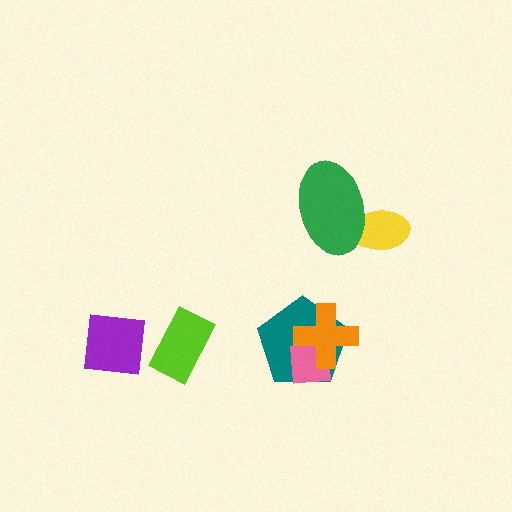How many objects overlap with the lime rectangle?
0 objects overlap with the lime rectangle.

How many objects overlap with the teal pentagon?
2 objects overlap with the teal pentagon.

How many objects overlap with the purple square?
0 objects overlap with the purple square.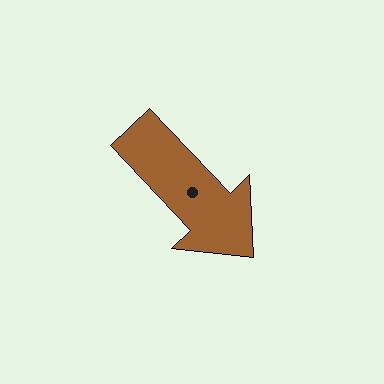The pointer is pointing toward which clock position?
Roughly 5 o'clock.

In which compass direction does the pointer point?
Southeast.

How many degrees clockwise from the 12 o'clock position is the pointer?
Approximately 137 degrees.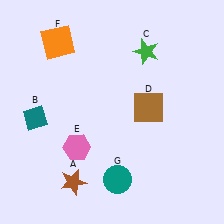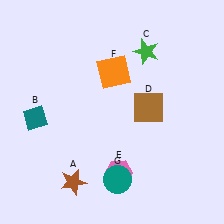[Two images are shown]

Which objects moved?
The objects that moved are: the pink hexagon (E), the orange square (F).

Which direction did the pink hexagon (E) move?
The pink hexagon (E) moved right.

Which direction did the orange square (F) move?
The orange square (F) moved right.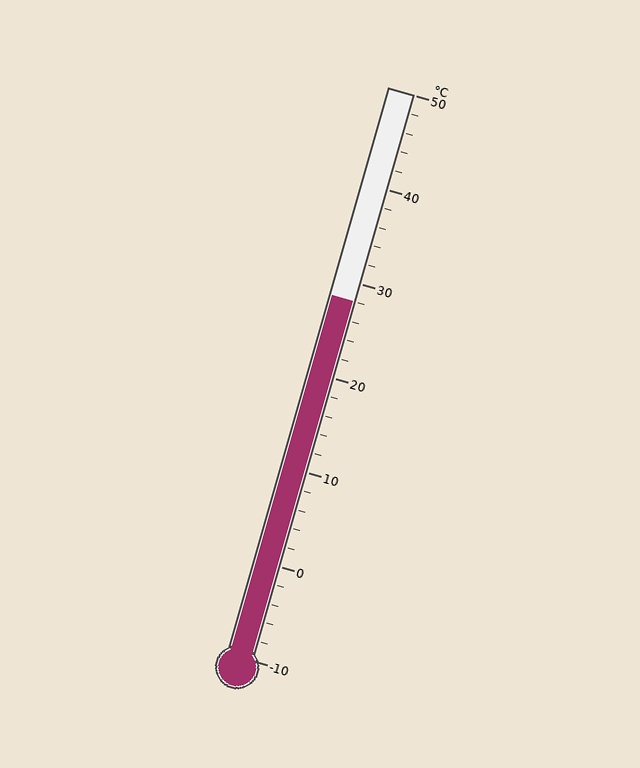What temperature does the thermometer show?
The thermometer shows approximately 28°C.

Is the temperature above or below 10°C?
The temperature is above 10°C.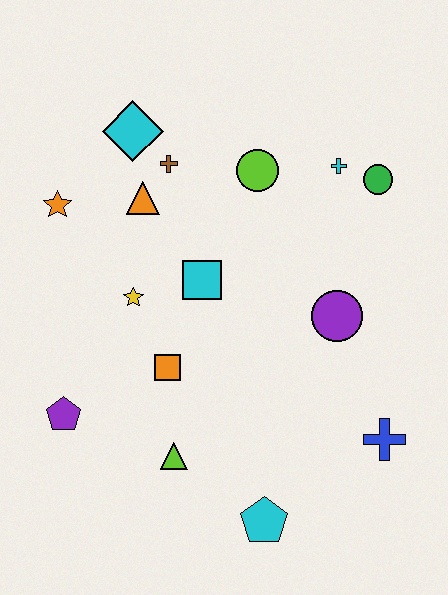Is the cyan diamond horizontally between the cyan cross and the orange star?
Yes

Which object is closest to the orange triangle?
The brown cross is closest to the orange triangle.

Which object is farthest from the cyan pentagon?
The cyan diamond is farthest from the cyan pentagon.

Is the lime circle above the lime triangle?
Yes